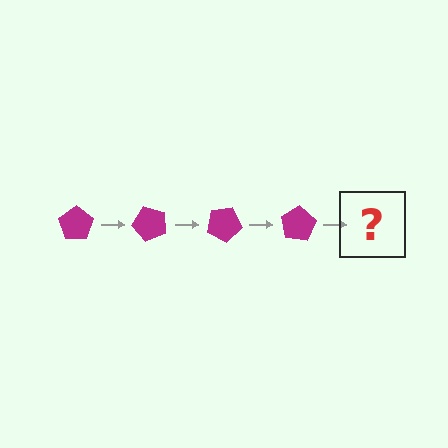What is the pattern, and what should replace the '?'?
The pattern is that the pentagon rotates 50 degrees each step. The '?' should be a magenta pentagon rotated 200 degrees.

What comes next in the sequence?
The next element should be a magenta pentagon rotated 200 degrees.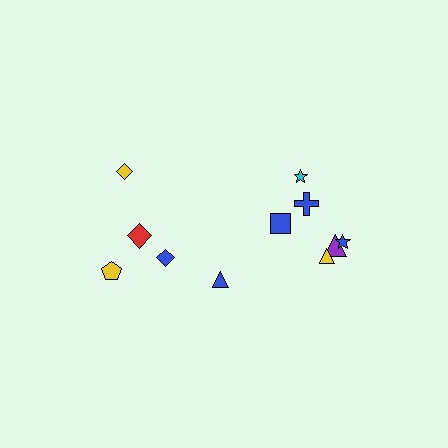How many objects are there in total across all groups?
There are 11 objects.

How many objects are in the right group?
There are 7 objects.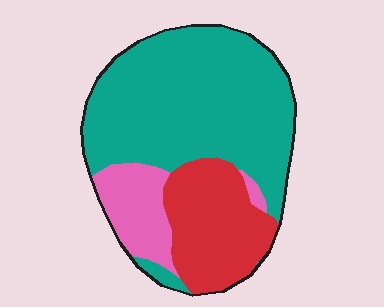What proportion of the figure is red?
Red takes up about one quarter (1/4) of the figure.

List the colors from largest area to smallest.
From largest to smallest: teal, red, pink.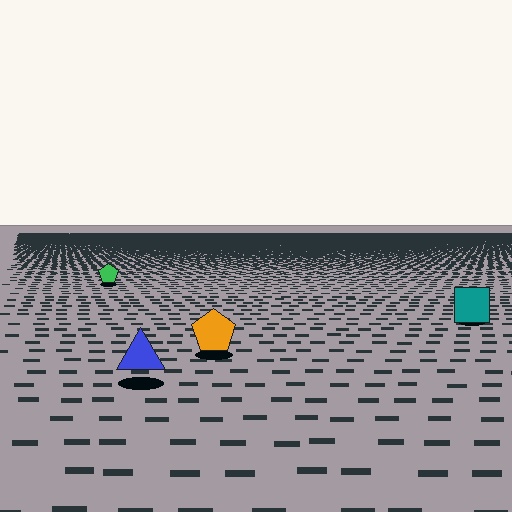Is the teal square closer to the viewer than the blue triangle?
No. The blue triangle is closer — you can tell from the texture gradient: the ground texture is coarser near it.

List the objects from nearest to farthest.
From nearest to farthest: the blue triangle, the orange pentagon, the teal square, the green pentagon.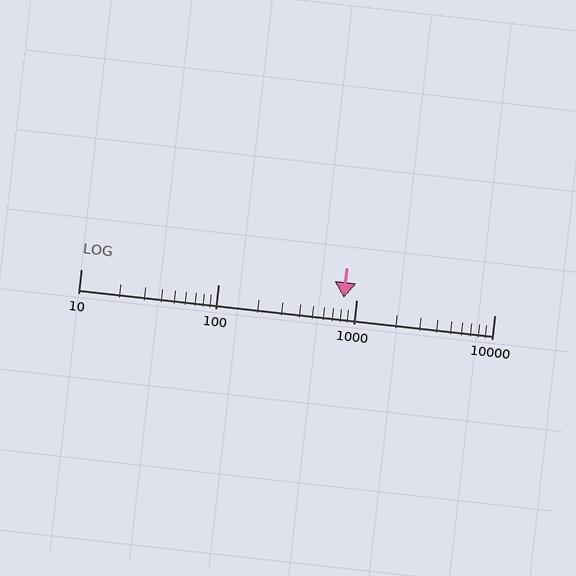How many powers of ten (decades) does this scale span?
The scale spans 3 decades, from 10 to 10000.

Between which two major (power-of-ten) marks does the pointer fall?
The pointer is between 100 and 1000.